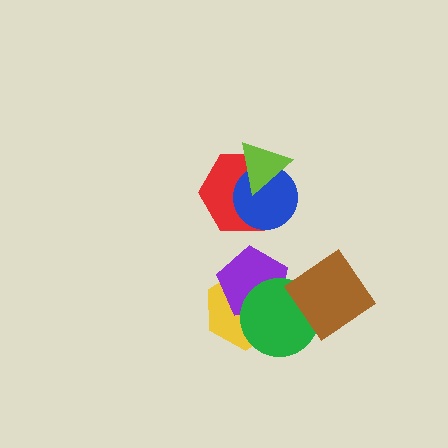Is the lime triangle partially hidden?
No, no other shape covers it.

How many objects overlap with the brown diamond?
1 object overlaps with the brown diamond.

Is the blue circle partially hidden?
Yes, it is partially covered by another shape.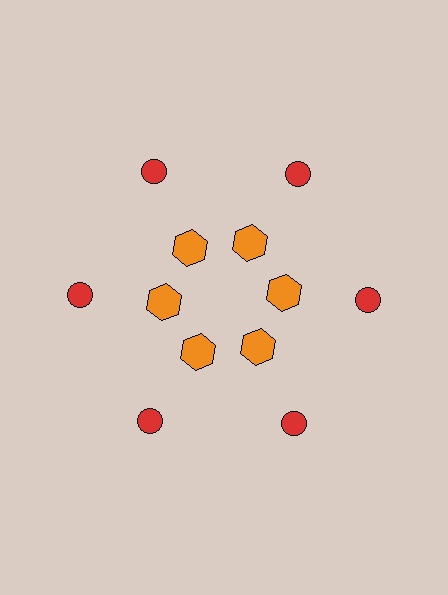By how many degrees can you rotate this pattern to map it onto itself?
The pattern maps onto itself every 60 degrees of rotation.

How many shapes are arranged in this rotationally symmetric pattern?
There are 12 shapes, arranged in 6 groups of 2.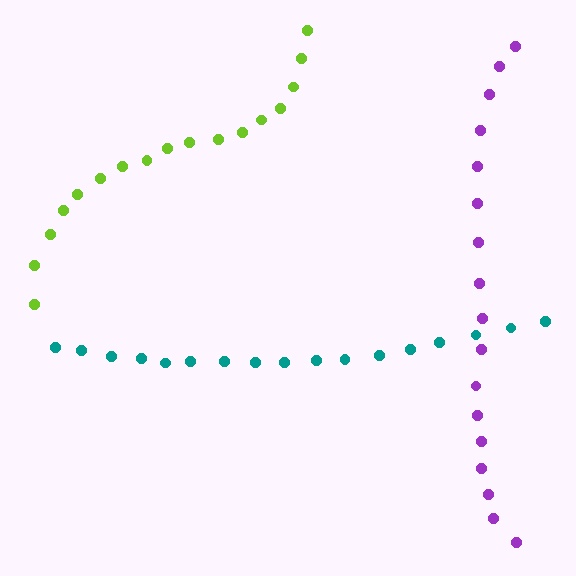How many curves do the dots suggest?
There are 3 distinct paths.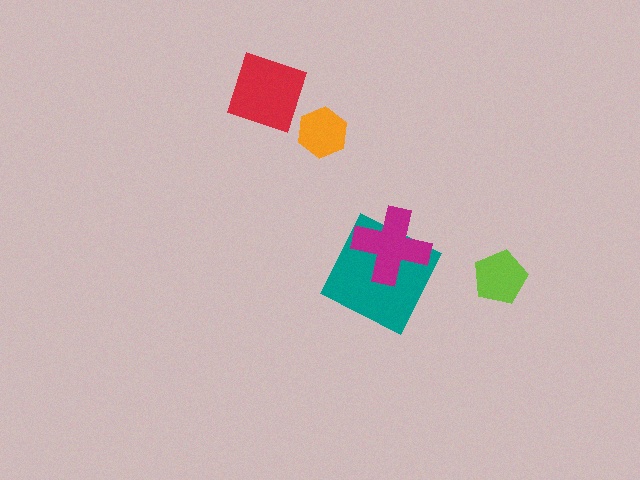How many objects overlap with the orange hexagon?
0 objects overlap with the orange hexagon.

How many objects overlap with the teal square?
1 object overlaps with the teal square.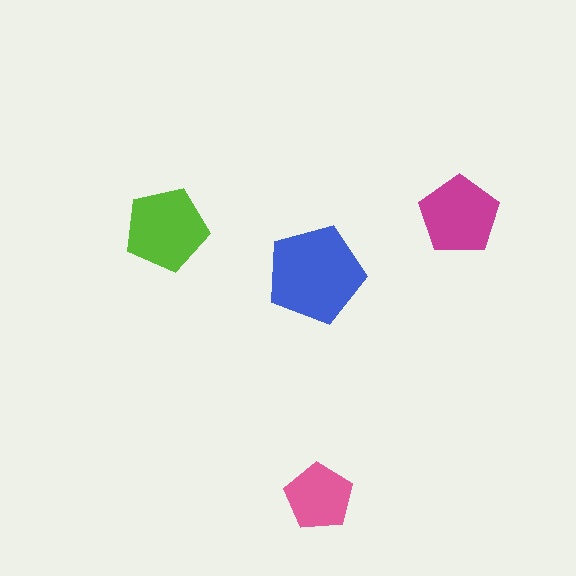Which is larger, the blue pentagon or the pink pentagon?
The blue one.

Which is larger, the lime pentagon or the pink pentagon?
The lime one.